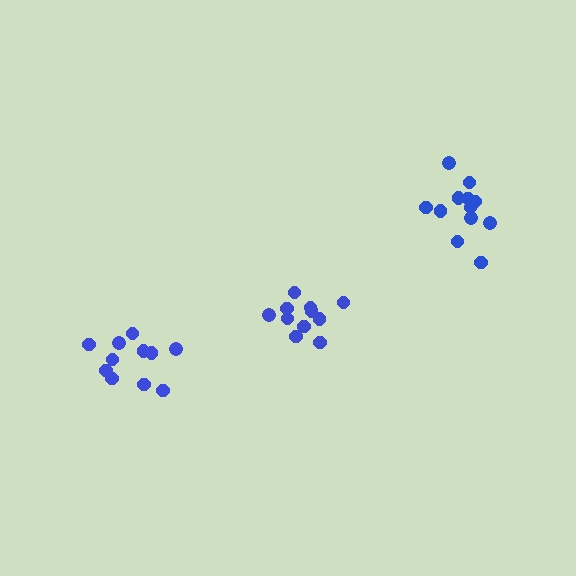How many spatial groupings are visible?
There are 3 spatial groupings.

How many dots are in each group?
Group 1: 11 dots, Group 2: 12 dots, Group 3: 11 dots (34 total).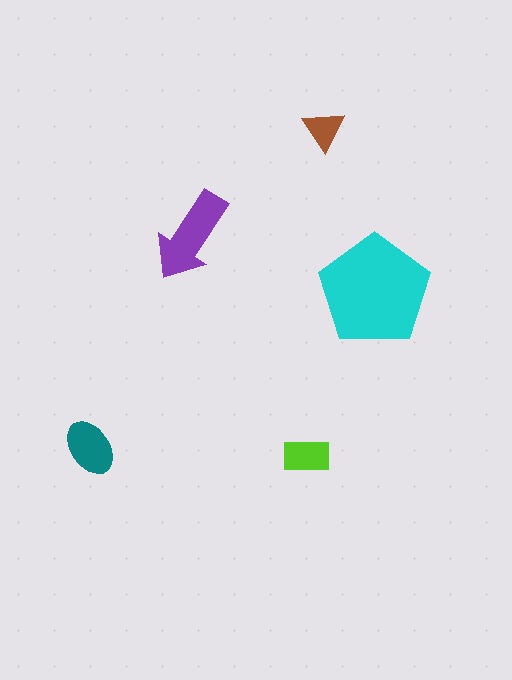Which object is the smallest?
The brown triangle.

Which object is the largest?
The cyan pentagon.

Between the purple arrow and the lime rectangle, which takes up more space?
The purple arrow.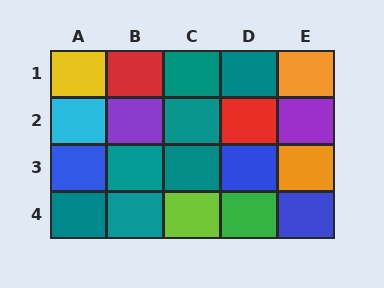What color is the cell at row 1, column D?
Teal.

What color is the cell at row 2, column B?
Purple.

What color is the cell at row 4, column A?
Teal.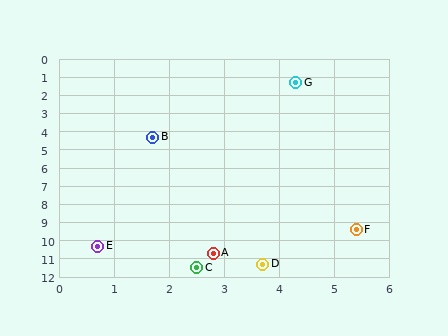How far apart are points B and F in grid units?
Points B and F are about 6.3 grid units apart.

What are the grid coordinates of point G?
Point G is at approximately (4.3, 1.3).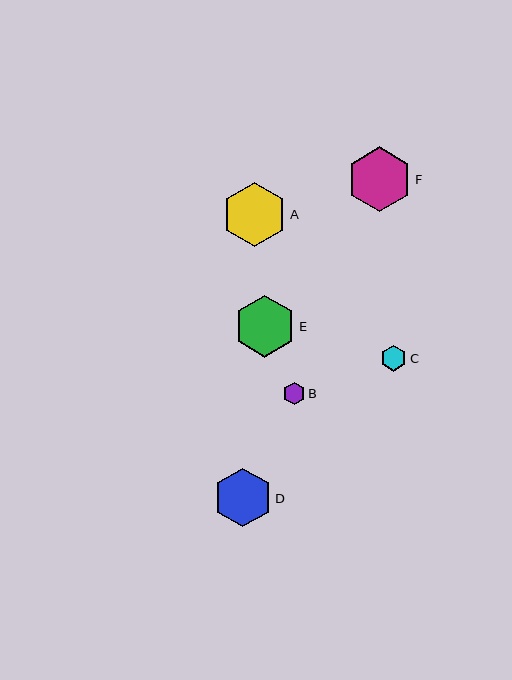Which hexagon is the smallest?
Hexagon B is the smallest with a size of approximately 22 pixels.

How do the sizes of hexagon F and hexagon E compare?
Hexagon F and hexagon E are approximately the same size.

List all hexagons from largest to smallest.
From largest to smallest: F, A, E, D, C, B.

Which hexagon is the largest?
Hexagon F is the largest with a size of approximately 65 pixels.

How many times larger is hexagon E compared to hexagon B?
Hexagon E is approximately 2.7 times the size of hexagon B.